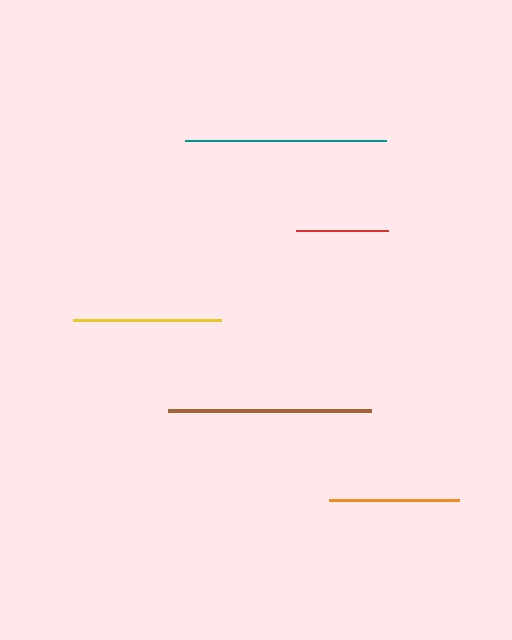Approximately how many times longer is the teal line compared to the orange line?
The teal line is approximately 1.5 times the length of the orange line.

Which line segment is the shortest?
The red line is the shortest at approximately 93 pixels.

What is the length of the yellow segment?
The yellow segment is approximately 148 pixels long.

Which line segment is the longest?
The brown line is the longest at approximately 203 pixels.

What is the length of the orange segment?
The orange segment is approximately 131 pixels long.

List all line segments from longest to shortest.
From longest to shortest: brown, teal, yellow, orange, red.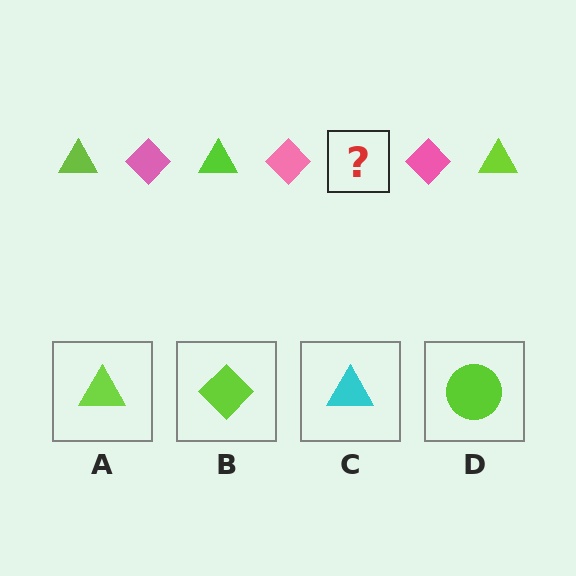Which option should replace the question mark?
Option A.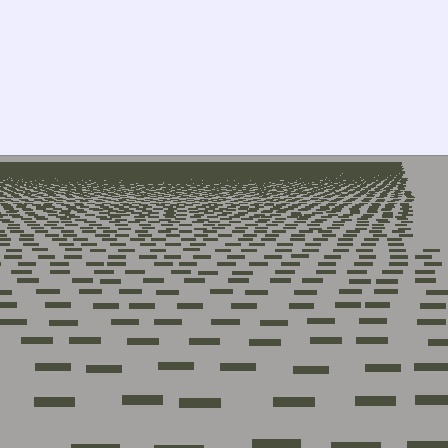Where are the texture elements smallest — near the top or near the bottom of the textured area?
Near the top.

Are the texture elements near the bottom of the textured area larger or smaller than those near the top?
Larger. Near the bottom, elements are closer to the viewer and appear at a bigger on-screen size.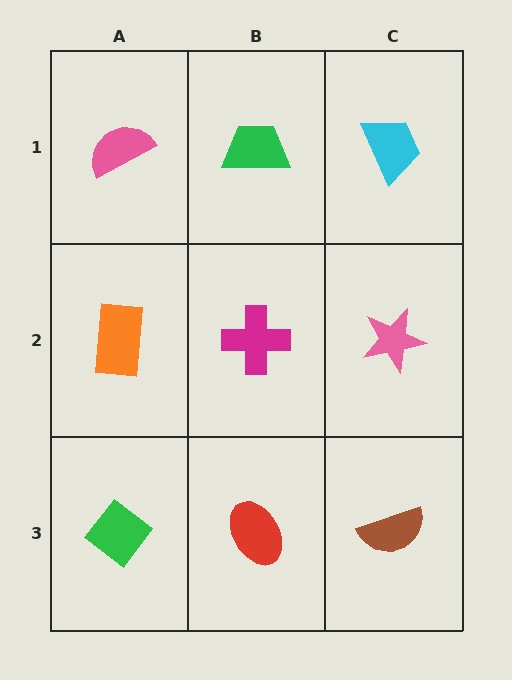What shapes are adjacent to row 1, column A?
An orange rectangle (row 2, column A), a green trapezoid (row 1, column B).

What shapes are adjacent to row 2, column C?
A cyan trapezoid (row 1, column C), a brown semicircle (row 3, column C), a magenta cross (row 2, column B).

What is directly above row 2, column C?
A cyan trapezoid.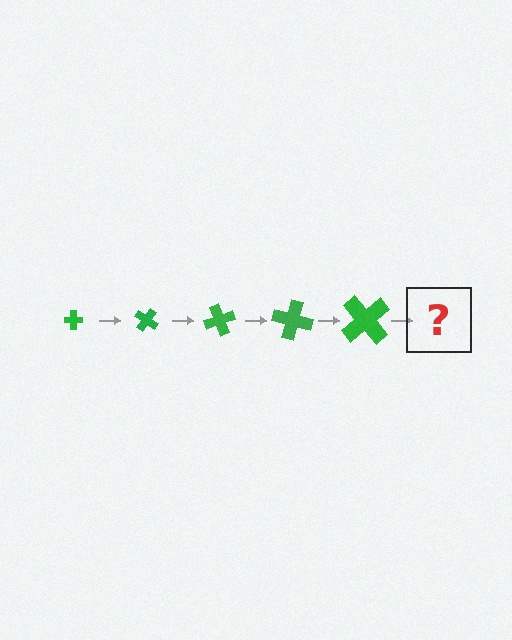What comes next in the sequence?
The next element should be a cross, larger than the previous one and rotated 175 degrees from the start.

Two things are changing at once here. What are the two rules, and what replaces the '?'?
The two rules are that the cross grows larger each step and it rotates 35 degrees each step. The '?' should be a cross, larger than the previous one and rotated 175 degrees from the start.